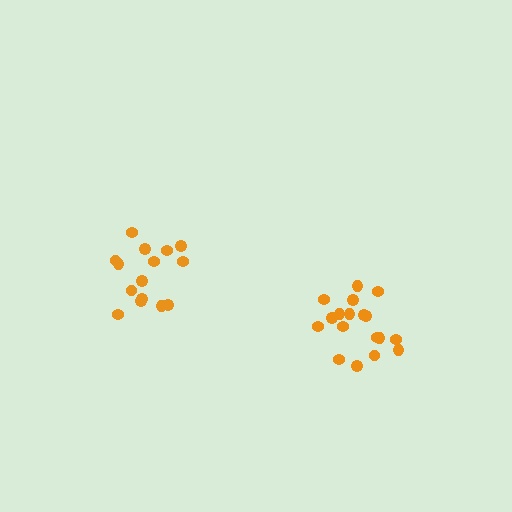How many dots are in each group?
Group 1: 15 dots, Group 2: 18 dots (33 total).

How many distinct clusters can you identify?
There are 2 distinct clusters.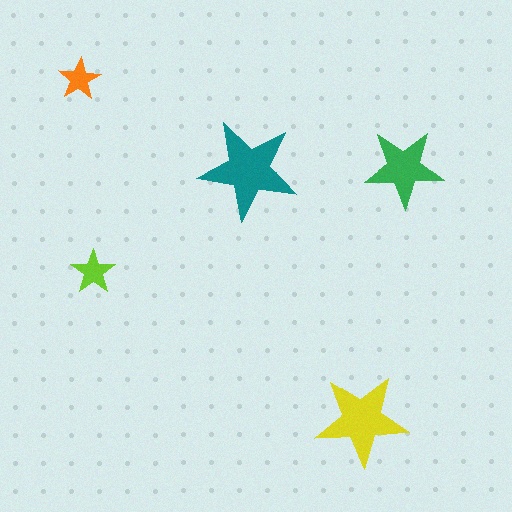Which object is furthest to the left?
The orange star is leftmost.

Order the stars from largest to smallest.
the teal one, the yellow one, the green one, the lime one, the orange one.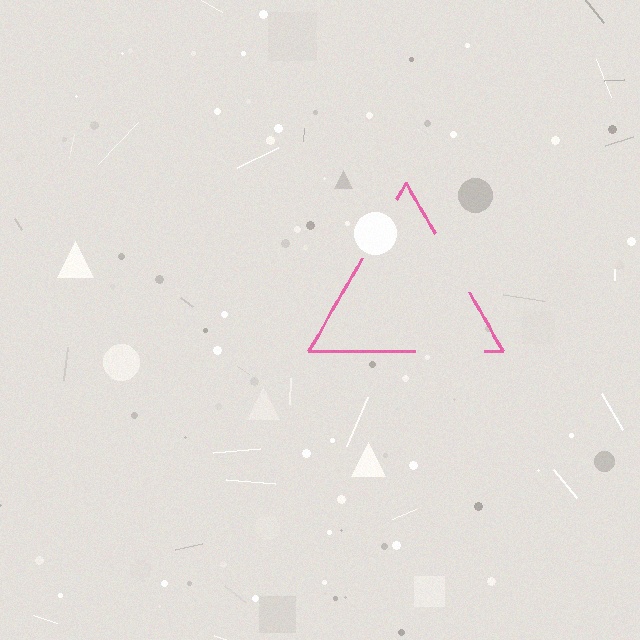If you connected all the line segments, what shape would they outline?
They would outline a triangle.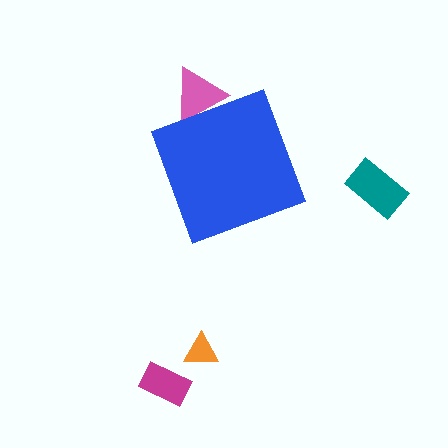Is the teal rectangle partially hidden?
No, the teal rectangle is fully visible.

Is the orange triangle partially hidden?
No, the orange triangle is fully visible.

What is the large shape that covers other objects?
A blue diamond.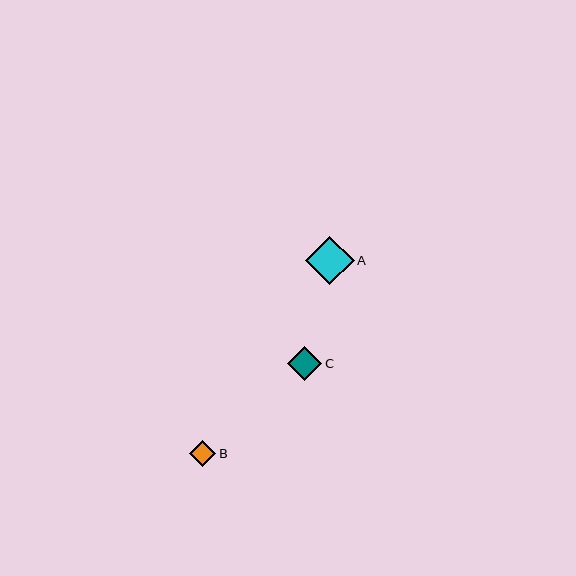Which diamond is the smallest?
Diamond B is the smallest with a size of approximately 26 pixels.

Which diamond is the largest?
Diamond A is the largest with a size of approximately 48 pixels.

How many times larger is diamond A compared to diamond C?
Diamond A is approximately 1.4 times the size of diamond C.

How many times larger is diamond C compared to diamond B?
Diamond C is approximately 1.3 times the size of diamond B.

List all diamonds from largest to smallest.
From largest to smallest: A, C, B.